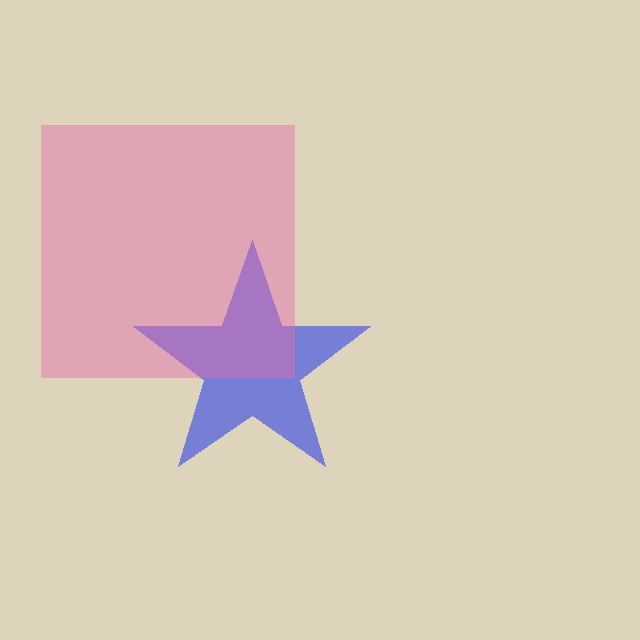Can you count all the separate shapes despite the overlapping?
Yes, there are 2 separate shapes.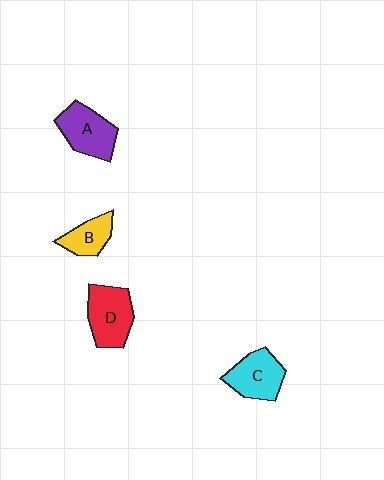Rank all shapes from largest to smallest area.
From largest to smallest: D (red), A (purple), C (cyan), B (yellow).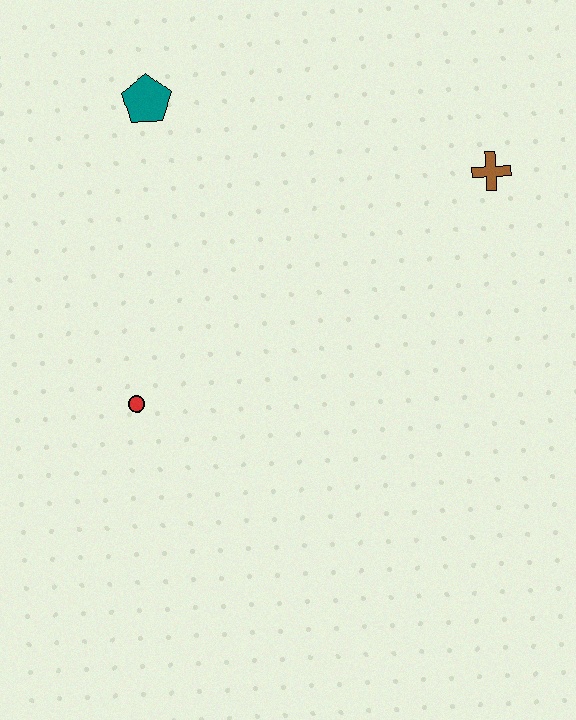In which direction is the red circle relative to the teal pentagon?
The red circle is below the teal pentagon.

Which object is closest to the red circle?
The teal pentagon is closest to the red circle.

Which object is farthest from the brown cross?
The red circle is farthest from the brown cross.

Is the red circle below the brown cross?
Yes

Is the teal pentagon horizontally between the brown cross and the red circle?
Yes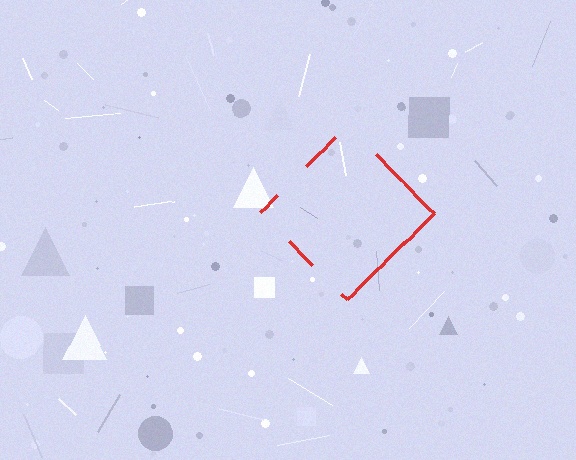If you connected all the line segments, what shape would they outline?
They would outline a diamond.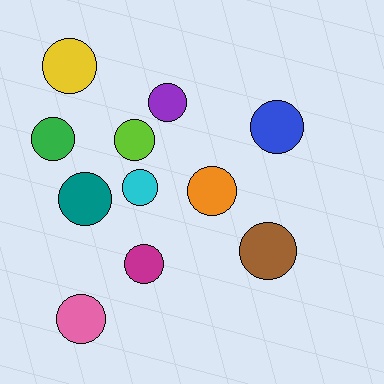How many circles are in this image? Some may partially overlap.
There are 11 circles.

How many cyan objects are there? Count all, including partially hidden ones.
There is 1 cyan object.